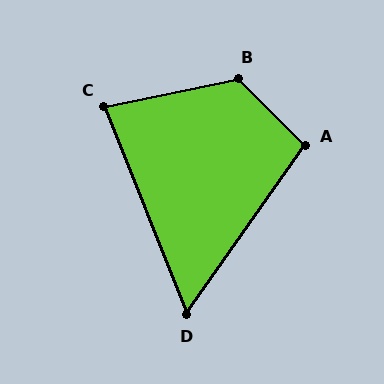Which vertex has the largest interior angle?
B, at approximately 123 degrees.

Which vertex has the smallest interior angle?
D, at approximately 57 degrees.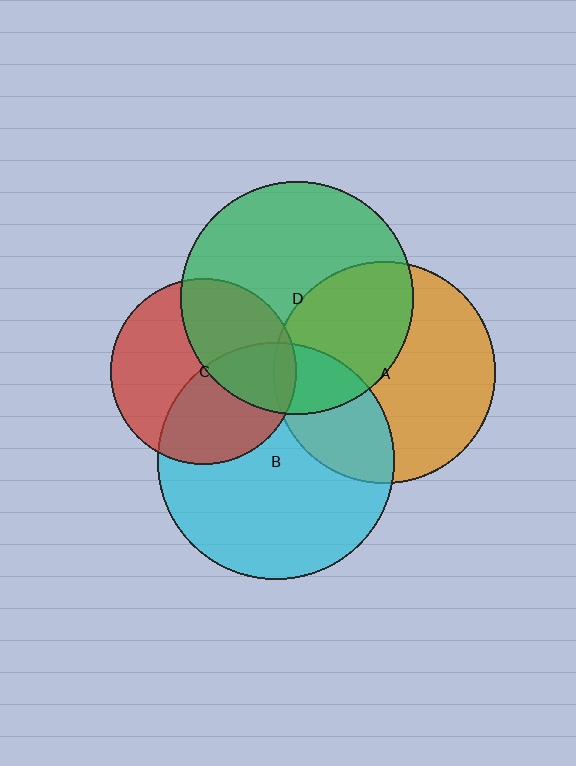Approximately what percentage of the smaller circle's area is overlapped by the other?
Approximately 20%.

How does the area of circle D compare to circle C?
Approximately 1.6 times.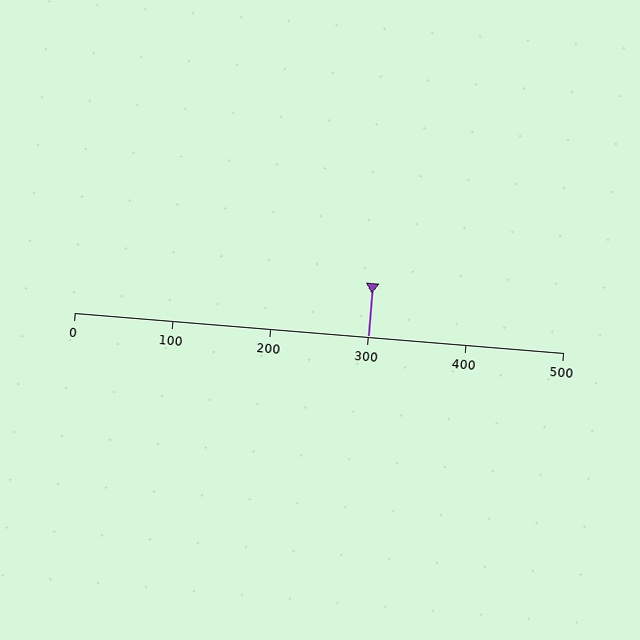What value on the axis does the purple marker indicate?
The marker indicates approximately 300.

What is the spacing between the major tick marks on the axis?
The major ticks are spaced 100 apart.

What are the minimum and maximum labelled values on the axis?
The axis runs from 0 to 500.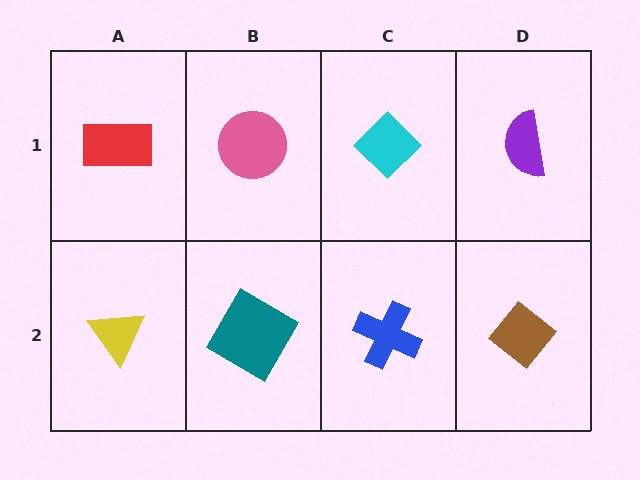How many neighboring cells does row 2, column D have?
2.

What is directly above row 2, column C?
A cyan diamond.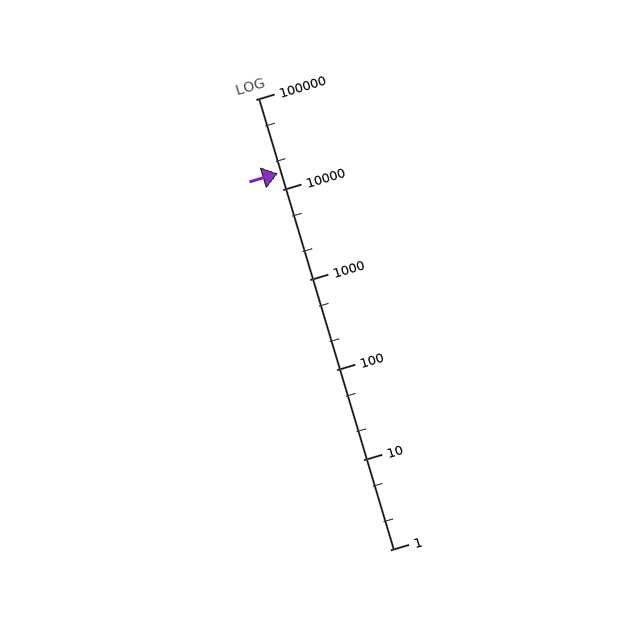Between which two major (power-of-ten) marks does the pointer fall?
The pointer is between 10000 and 100000.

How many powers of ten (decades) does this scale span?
The scale spans 5 decades, from 1 to 100000.